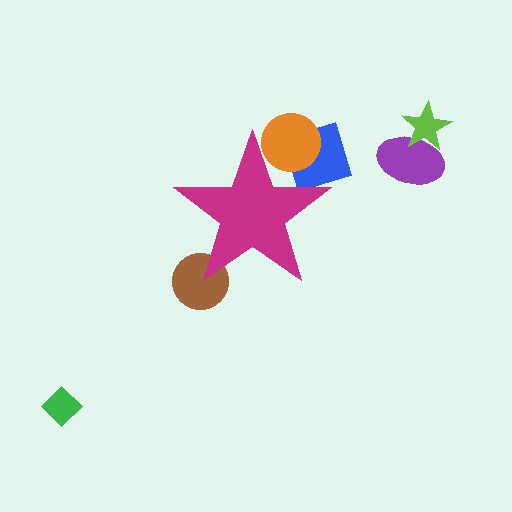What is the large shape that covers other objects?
A magenta star.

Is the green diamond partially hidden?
No, the green diamond is fully visible.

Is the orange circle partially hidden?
Yes, the orange circle is partially hidden behind the magenta star.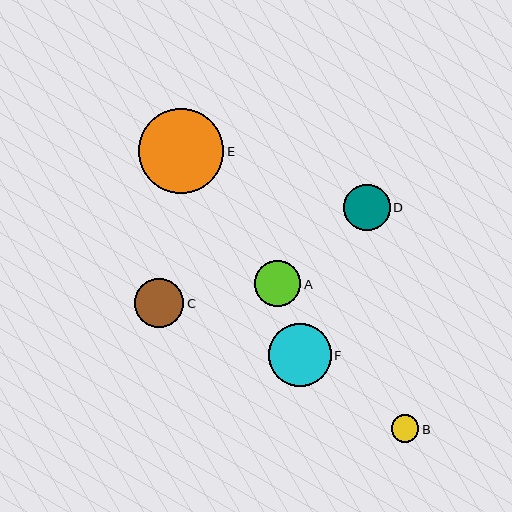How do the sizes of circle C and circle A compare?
Circle C and circle A are approximately the same size.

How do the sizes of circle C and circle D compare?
Circle C and circle D are approximately the same size.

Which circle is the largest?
Circle E is the largest with a size of approximately 86 pixels.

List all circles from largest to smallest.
From largest to smallest: E, F, C, D, A, B.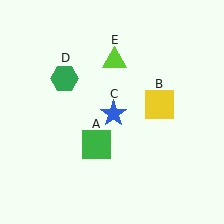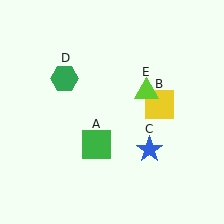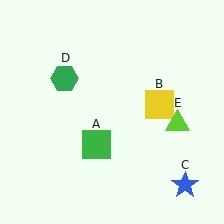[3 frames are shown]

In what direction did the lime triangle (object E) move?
The lime triangle (object E) moved down and to the right.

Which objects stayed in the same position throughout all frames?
Green square (object A) and yellow square (object B) and green hexagon (object D) remained stationary.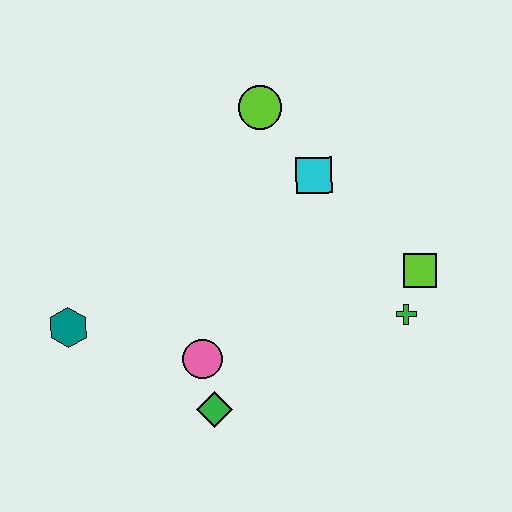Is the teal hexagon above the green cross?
No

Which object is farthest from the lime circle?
The green diamond is farthest from the lime circle.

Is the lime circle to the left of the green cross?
Yes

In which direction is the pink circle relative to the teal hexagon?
The pink circle is to the right of the teal hexagon.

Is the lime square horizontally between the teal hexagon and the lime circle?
No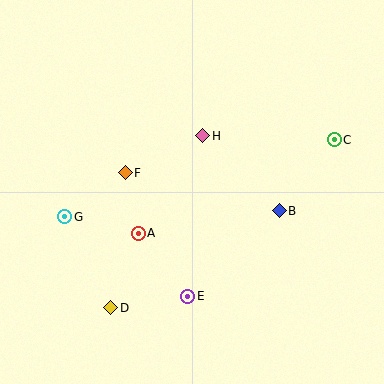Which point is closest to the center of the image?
Point H at (203, 136) is closest to the center.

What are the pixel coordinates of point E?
Point E is at (188, 296).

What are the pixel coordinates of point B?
Point B is at (279, 211).